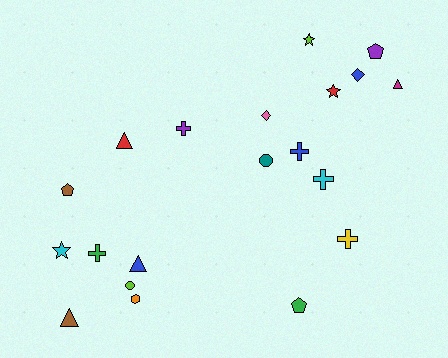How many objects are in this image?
There are 20 objects.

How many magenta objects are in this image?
There is 1 magenta object.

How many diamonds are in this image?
There are 2 diamonds.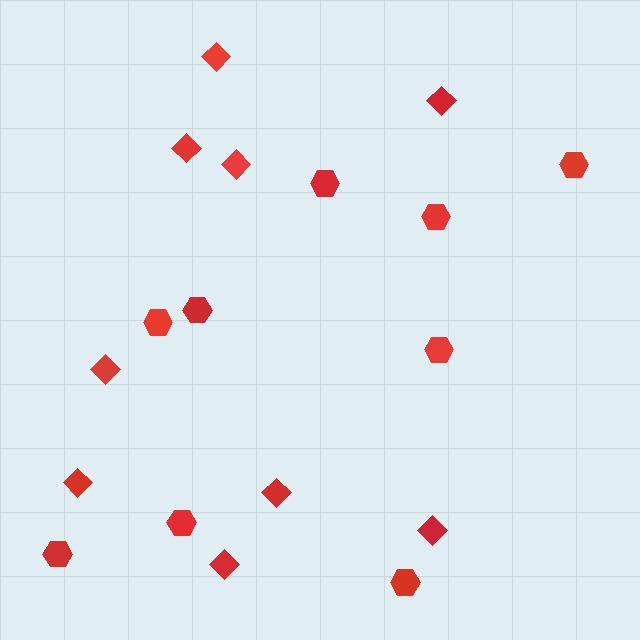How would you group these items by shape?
There are 2 groups: one group of diamonds (9) and one group of hexagons (9).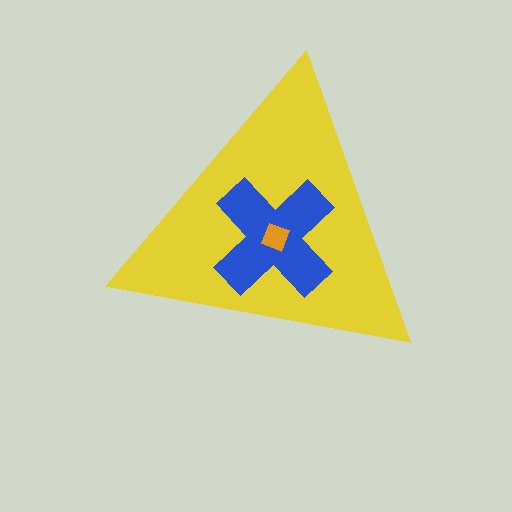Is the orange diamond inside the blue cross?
Yes.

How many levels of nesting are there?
3.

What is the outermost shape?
The yellow triangle.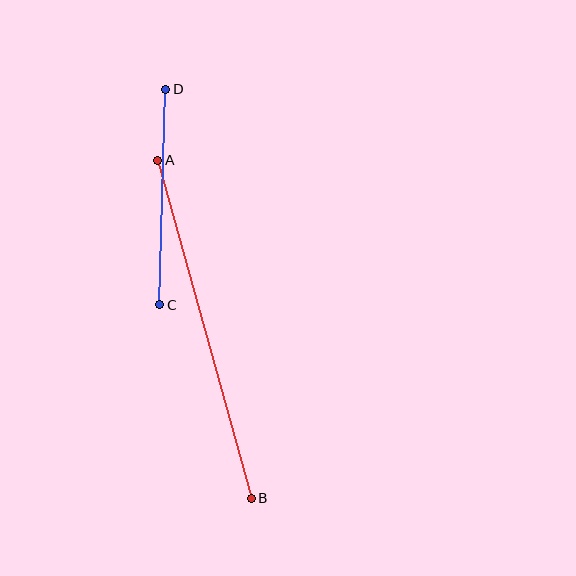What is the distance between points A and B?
The distance is approximately 351 pixels.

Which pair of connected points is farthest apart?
Points A and B are farthest apart.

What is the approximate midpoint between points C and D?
The midpoint is at approximately (163, 197) pixels.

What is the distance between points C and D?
The distance is approximately 216 pixels.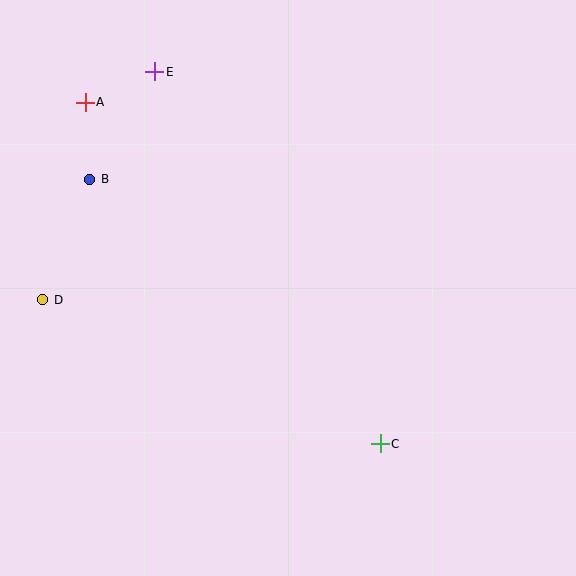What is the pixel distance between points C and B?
The distance between C and B is 393 pixels.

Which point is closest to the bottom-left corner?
Point D is closest to the bottom-left corner.